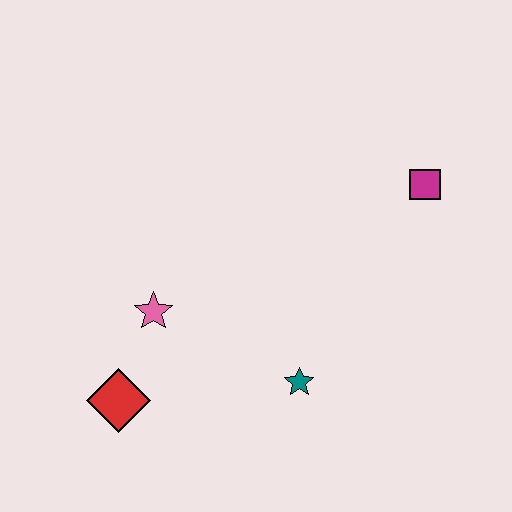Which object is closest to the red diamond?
The pink star is closest to the red diamond.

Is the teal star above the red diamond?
Yes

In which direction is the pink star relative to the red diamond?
The pink star is above the red diamond.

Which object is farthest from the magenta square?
The red diamond is farthest from the magenta square.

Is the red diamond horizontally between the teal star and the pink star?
No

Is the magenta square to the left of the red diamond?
No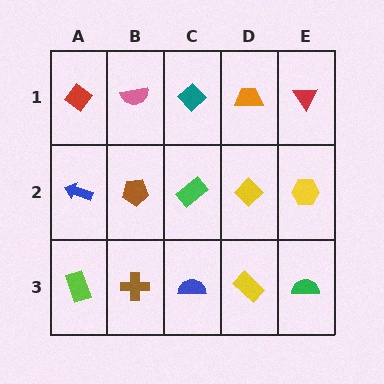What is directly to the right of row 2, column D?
A yellow hexagon.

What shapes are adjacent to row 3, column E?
A yellow hexagon (row 2, column E), a yellow rectangle (row 3, column D).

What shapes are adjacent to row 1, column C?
A green rectangle (row 2, column C), a pink semicircle (row 1, column B), an orange trapezoid (row 1, column D).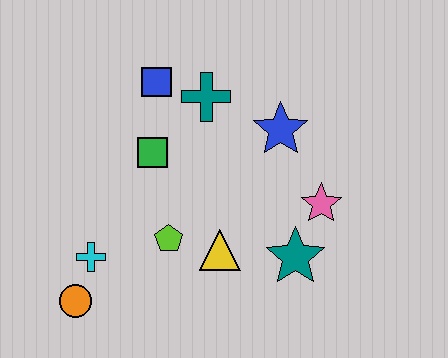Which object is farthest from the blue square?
The orange circle is farthest from the blue square.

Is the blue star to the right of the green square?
Yes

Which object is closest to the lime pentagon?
The yellow triangle is closest to the lime pentagon.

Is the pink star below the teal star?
No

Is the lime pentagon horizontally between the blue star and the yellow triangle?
No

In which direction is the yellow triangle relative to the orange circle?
The yellow triangle is to the right of the orange circle.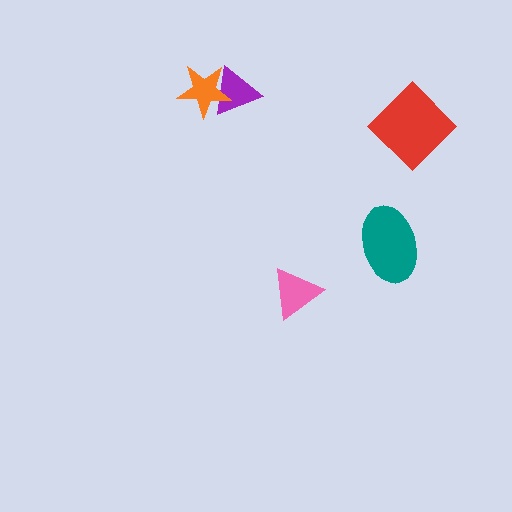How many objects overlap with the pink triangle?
0 objects overlap with the pink triangle.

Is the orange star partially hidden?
No, no other shape covers it.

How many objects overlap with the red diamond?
0 objects overlap with the red diamond.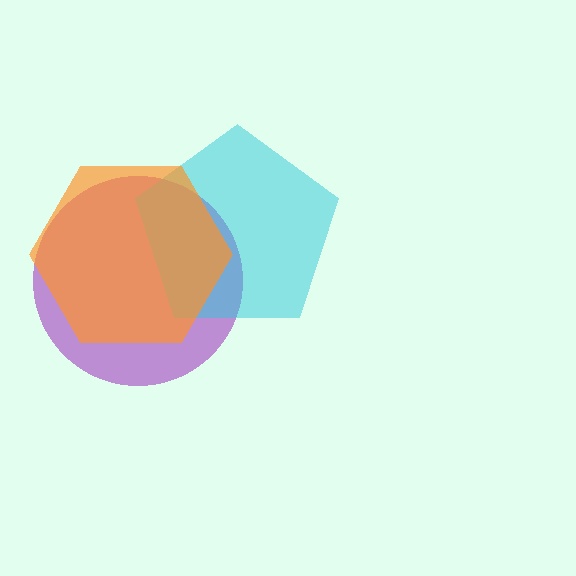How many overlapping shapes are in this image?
There are 3 overlapping shapes in the image.